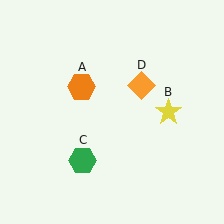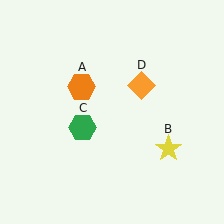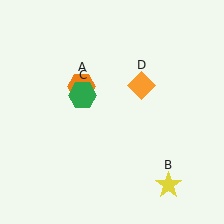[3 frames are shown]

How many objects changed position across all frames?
2 objects changed position: yellow star (object B), green hexagon (object C).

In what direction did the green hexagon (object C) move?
The green hexagon (object C) moved up.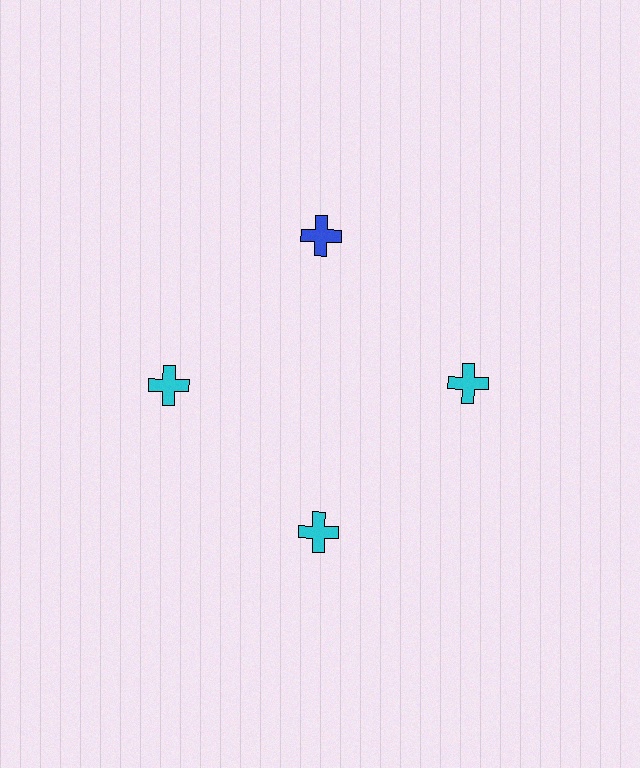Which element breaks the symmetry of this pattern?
The blue cross at roughly the 12 o'clock position breaks the symmetry. All other shapes are cyan crosses.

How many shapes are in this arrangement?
There are 4 shapes arranged in a ring pattern.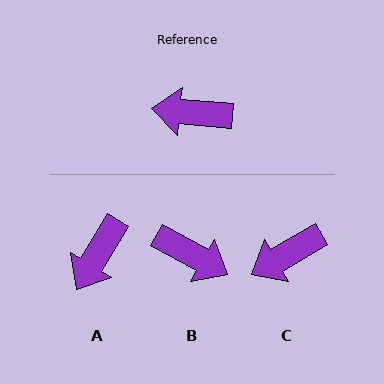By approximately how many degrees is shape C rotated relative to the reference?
Approximately 35 degrees counter-clockwise.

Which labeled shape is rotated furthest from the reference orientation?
B, about 155 degrees away.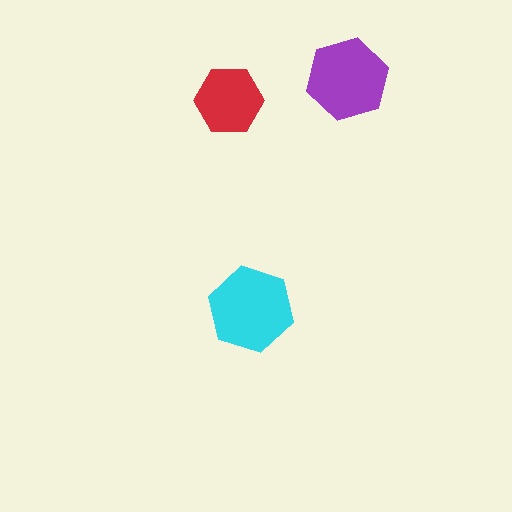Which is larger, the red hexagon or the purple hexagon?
The purple one.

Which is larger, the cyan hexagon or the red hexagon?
The cyan one.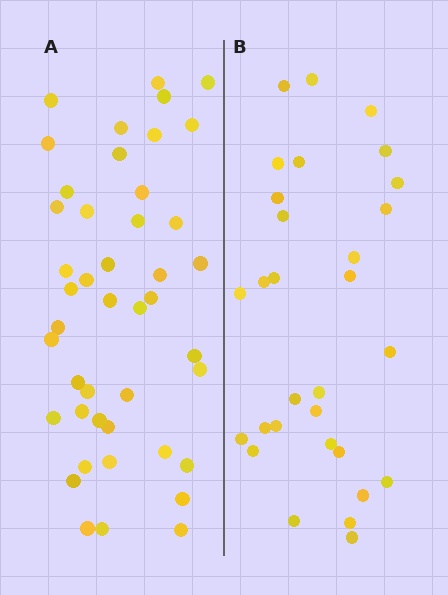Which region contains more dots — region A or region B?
Region A (the left region) has more dots.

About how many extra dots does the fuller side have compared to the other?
Region A has approximately 15 more dots than region B.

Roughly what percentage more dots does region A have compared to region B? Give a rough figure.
About 45% more.